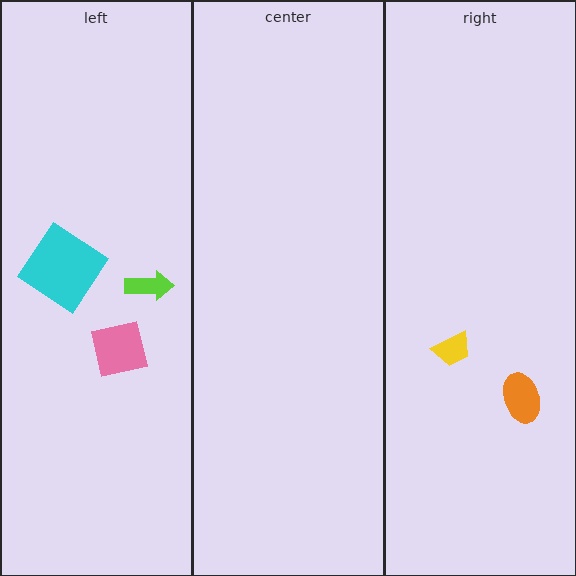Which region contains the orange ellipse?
The right region.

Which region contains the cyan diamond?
The left region.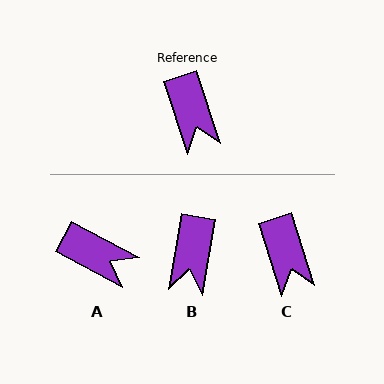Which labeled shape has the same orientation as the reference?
C.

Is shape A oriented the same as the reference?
No, it is off by about 44 degrees.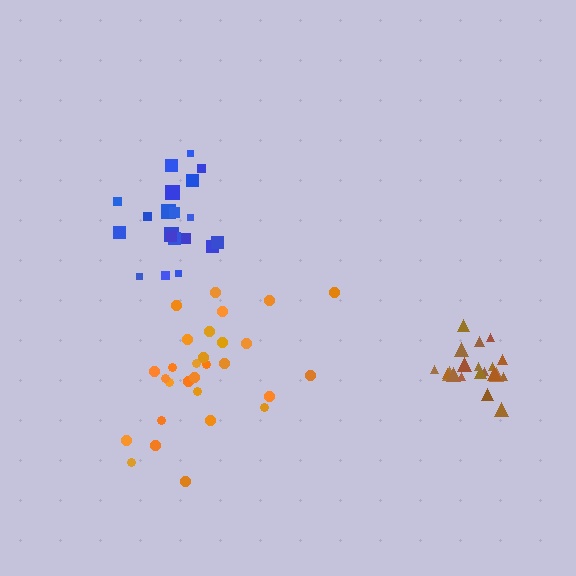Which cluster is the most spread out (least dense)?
Orange.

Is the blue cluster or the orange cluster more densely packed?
Blue.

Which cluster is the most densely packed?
Brown.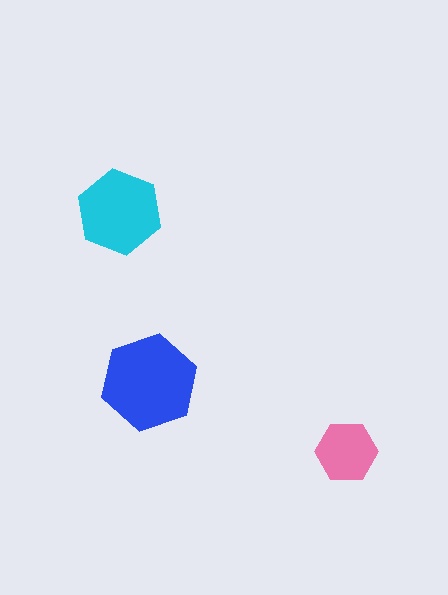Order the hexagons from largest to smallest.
the blue one, the cyan one, the pink one.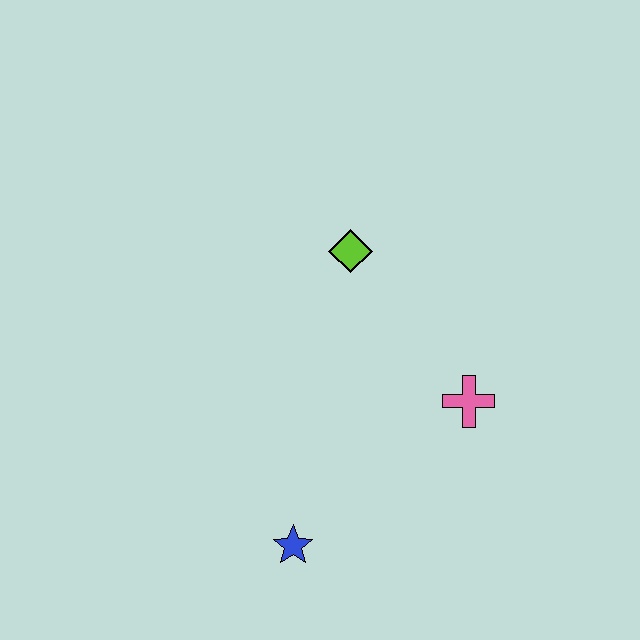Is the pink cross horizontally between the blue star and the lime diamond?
No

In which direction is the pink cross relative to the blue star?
The pink cross is to the right of the blue star.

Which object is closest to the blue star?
The pink cross is closest to the blue star.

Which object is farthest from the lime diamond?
The blue star is farthest from the lime diamond.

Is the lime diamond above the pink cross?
Yes